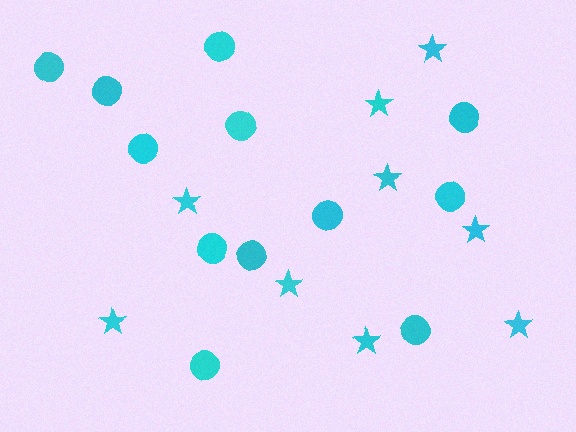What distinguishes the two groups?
There are 2 groups: one group of stars (9) and one group of circles (12).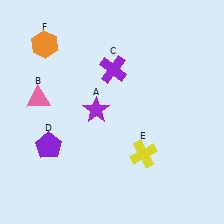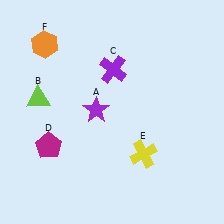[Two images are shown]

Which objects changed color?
B changed from pink to lime. D changed from purple to magenta.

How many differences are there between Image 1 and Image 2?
There are 2 differences between the two images.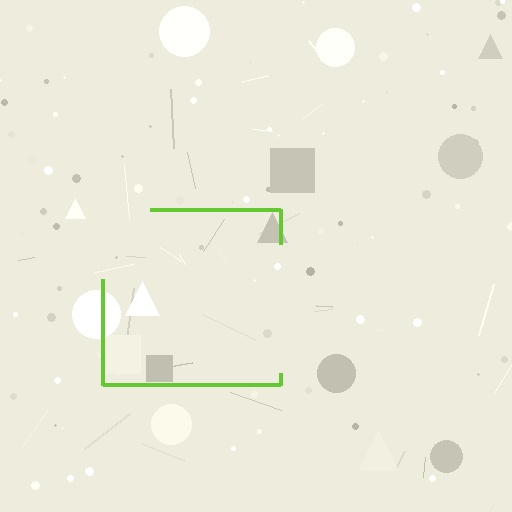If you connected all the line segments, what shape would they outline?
They would outline a square.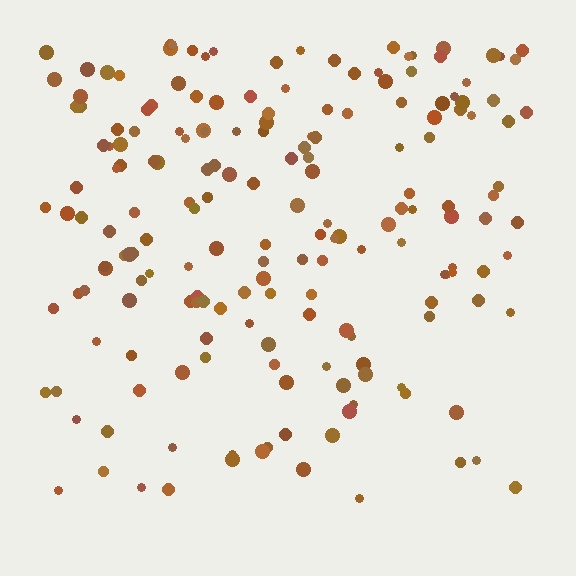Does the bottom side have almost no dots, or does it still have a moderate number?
Still a moderate number, just noticeably fewer than the top.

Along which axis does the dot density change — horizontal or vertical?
Vertical.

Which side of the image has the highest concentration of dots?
The top.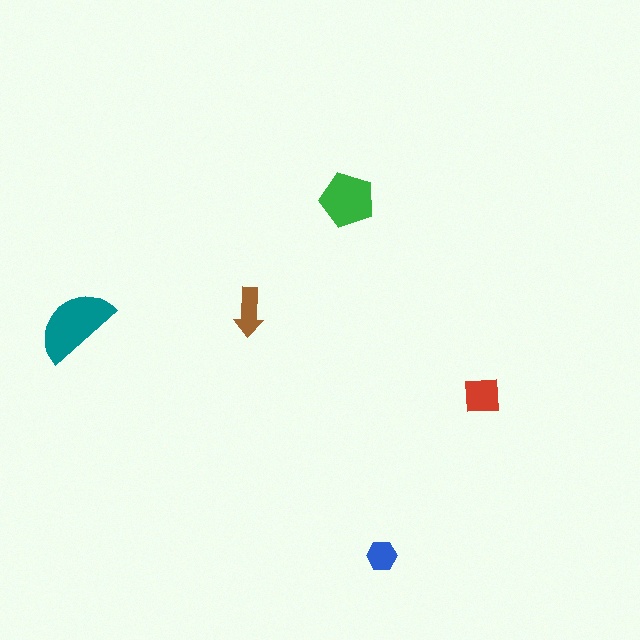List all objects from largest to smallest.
The teal semicircle, the green pentagon, the red square, the brown arrow, the blue hexagon.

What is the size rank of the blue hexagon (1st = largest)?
5th.